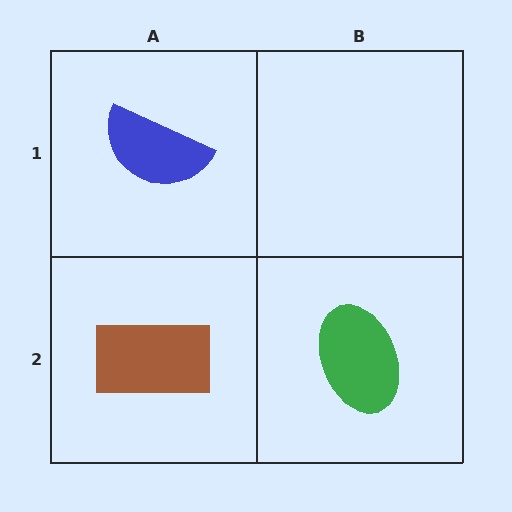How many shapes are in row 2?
2 shapes.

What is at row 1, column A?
A blue semicircle.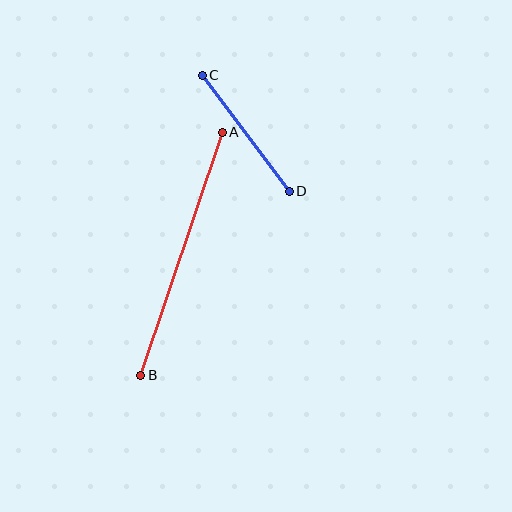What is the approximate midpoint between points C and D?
The midpoint is at approximately (246, 133) pixels.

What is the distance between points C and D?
The distance is approximately 145 pixels.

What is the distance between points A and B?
The distance is approximately 256 pixels.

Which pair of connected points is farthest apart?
Points A and B are farthest apart.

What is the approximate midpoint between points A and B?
The midpoint is at approximately (182, 254) pixels.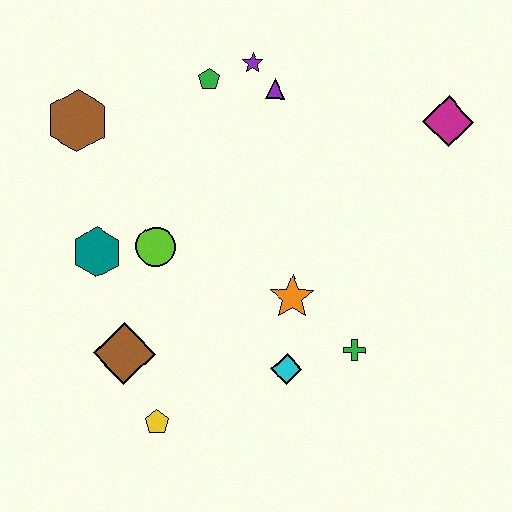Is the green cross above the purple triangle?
No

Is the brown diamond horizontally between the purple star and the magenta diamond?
No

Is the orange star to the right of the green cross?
No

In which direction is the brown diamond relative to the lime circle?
The brown diamond is below the lime circle.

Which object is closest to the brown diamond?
The yellow pentagon is closest to the brown diamond.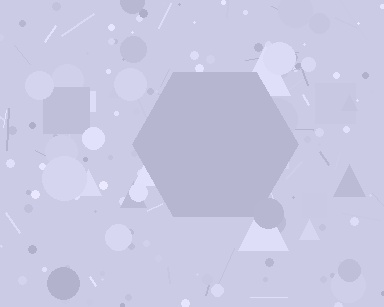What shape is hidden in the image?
A hexagon is hidden in the image.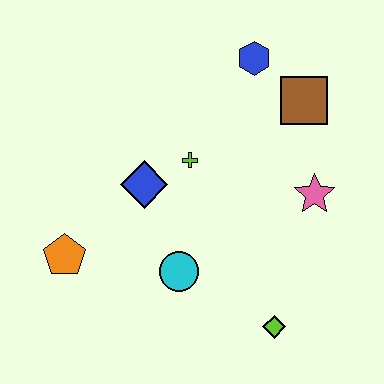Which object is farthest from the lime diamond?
The blue hexagon is farthest from the lime diamond.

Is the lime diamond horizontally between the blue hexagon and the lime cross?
No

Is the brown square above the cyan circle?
Yes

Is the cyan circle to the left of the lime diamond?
Yes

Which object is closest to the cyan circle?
The blue diamond is closest to the cyan circle.